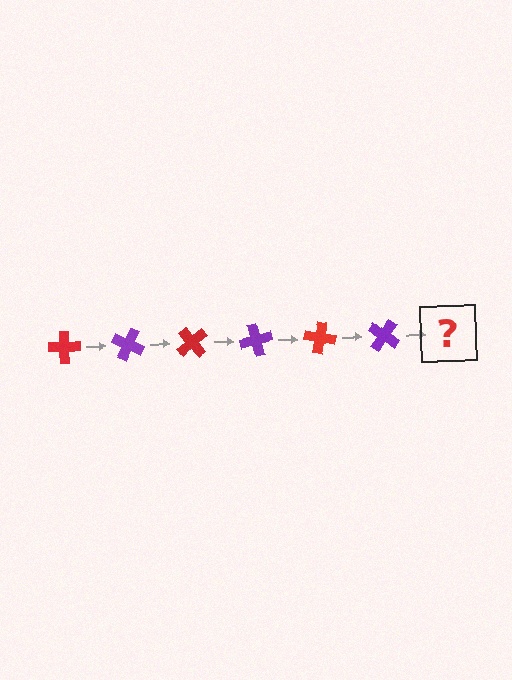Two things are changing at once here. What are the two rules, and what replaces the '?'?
The two rules are that it rotates 25 degrees each step and the color cycles through red and purple. The '?' should be a red cross, rotated 150 degrees from the start.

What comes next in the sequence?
The next element should be a red cross, rotated 150 degrees from the start.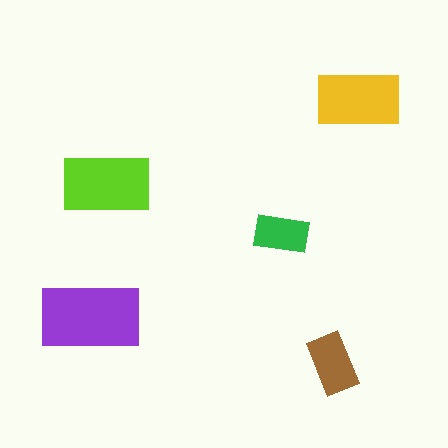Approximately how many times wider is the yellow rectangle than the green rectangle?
About 1.5 times wider.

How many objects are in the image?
There are 5 objects in the image.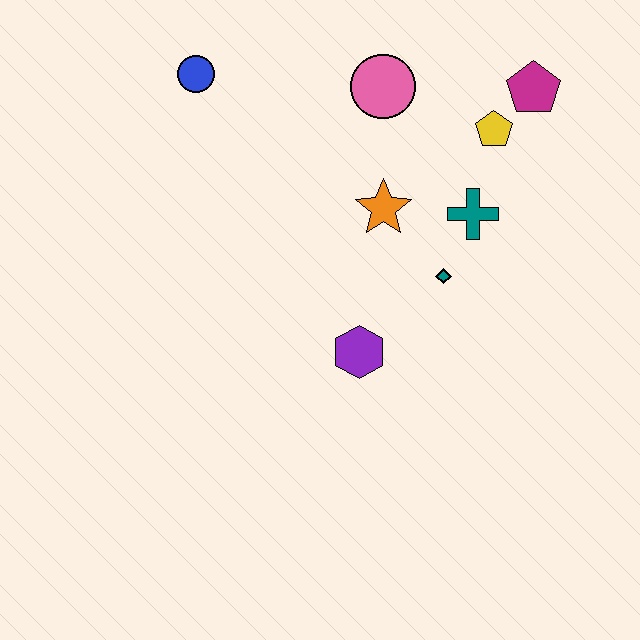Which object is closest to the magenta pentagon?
The yellow pentagon is closest to the magenta pentagon.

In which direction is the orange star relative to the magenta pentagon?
The orange star is to the left of the magenta pentagon.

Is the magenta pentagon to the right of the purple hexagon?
Yes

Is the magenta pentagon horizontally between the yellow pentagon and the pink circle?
No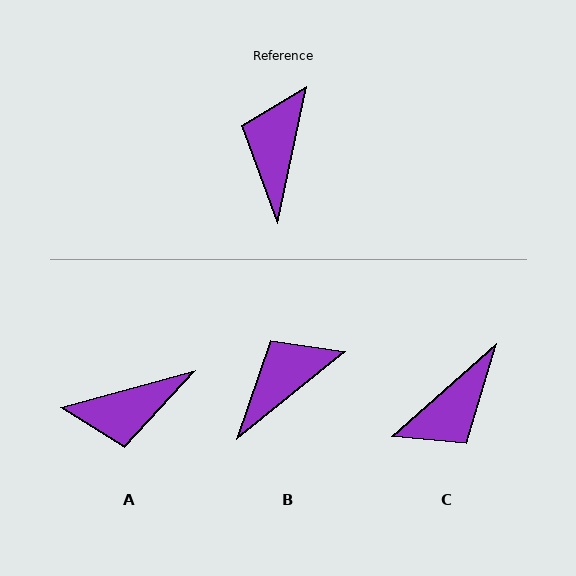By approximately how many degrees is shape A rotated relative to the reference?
Approximately 117 degrees counter-clockwise.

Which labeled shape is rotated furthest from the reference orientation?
C, about 143 degrees away.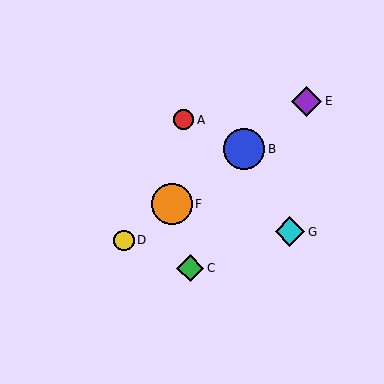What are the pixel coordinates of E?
Object E is at (306, 101).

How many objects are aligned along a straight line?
4 objects (B, D, E, F) are aligned along a straight line.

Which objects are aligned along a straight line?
Objects B, D, E, F are aligned along a straight line.